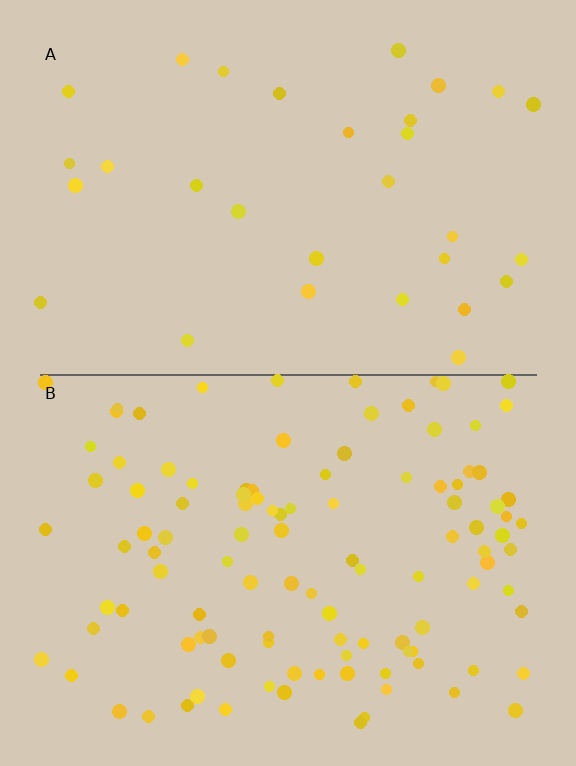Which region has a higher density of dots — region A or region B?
B (the bottom).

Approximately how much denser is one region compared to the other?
Approximately 3.7× — region B over region A.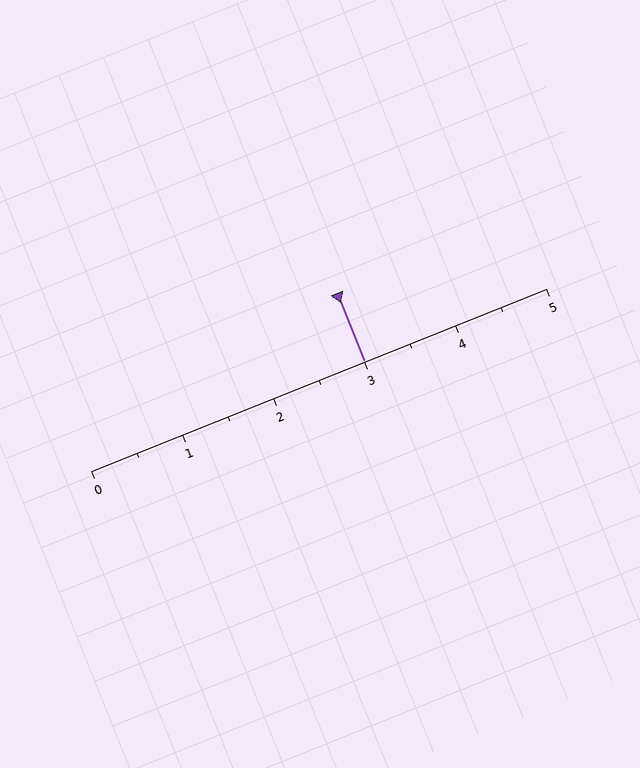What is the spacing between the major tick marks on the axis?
The major ticks are spaced 1 apart.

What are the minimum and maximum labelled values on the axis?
The axis runs from 0 to 5.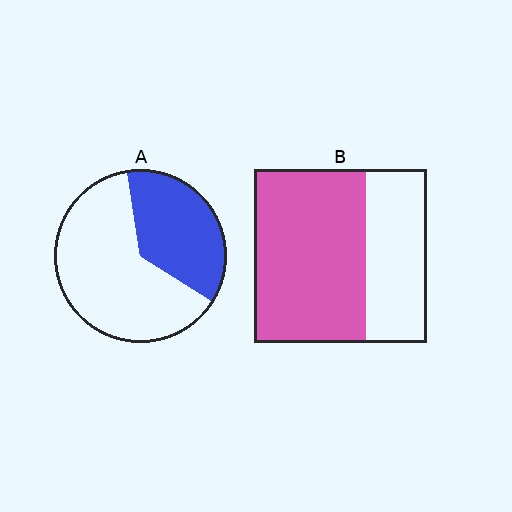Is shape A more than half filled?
No.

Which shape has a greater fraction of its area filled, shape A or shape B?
Shape B.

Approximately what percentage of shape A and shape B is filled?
A is approximately 35% and B is approximately 65%.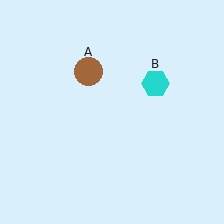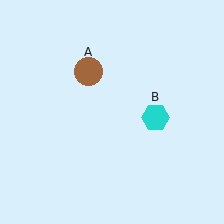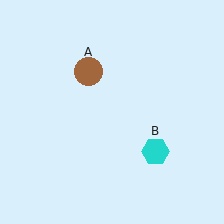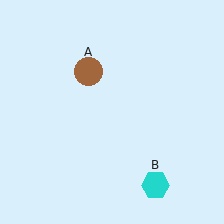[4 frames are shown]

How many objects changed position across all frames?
1 object changed position: cyan hexagon (object B).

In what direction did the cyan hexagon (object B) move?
The cyan hexagon (object B) moved down.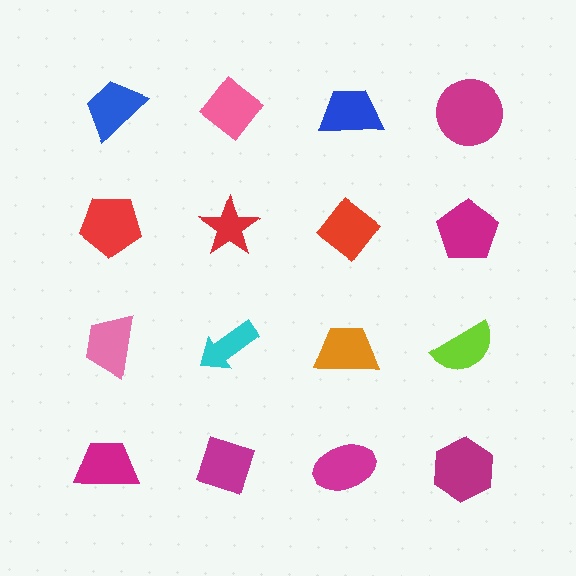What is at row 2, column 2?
A red star.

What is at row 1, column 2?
A pink diamond.